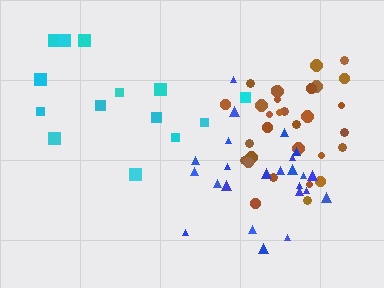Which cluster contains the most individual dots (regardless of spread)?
Brown (32).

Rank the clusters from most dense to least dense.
brown, blue, cyan.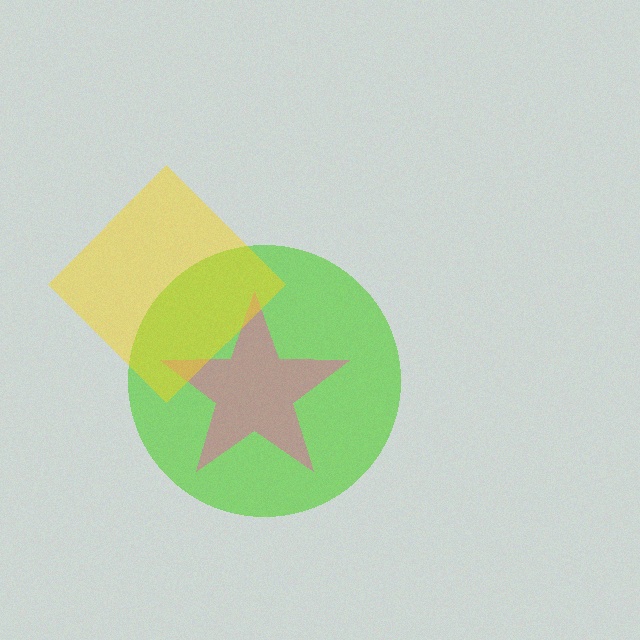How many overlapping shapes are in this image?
There are 3 overlapping shapes in the image.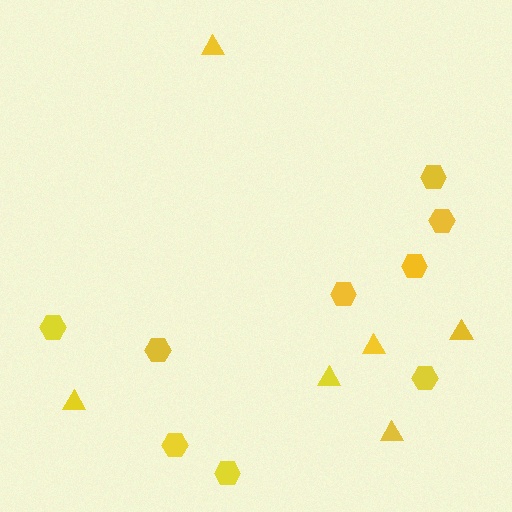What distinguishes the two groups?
There are 2 groups: one group of hexagons (9) and one group of triangles (6).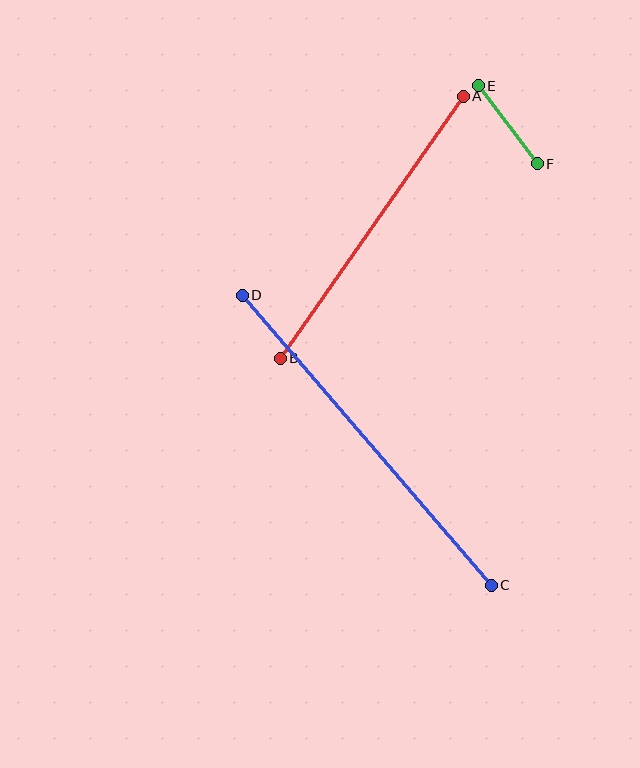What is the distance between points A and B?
The distance is approximately 320 pixels.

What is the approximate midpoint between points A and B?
The midpoint is at approximately (372, 227) pixels.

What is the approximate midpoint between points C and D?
The midpoint is at approximately (367, 440) pixels.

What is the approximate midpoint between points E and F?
The midpoint is at approximately (508, 125) pixels.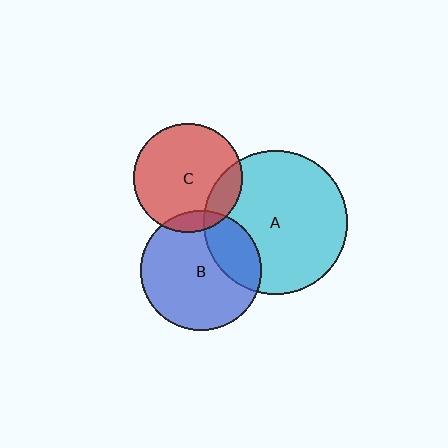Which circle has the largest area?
Circle A (cyan).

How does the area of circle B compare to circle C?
Approximately 1.2 times.